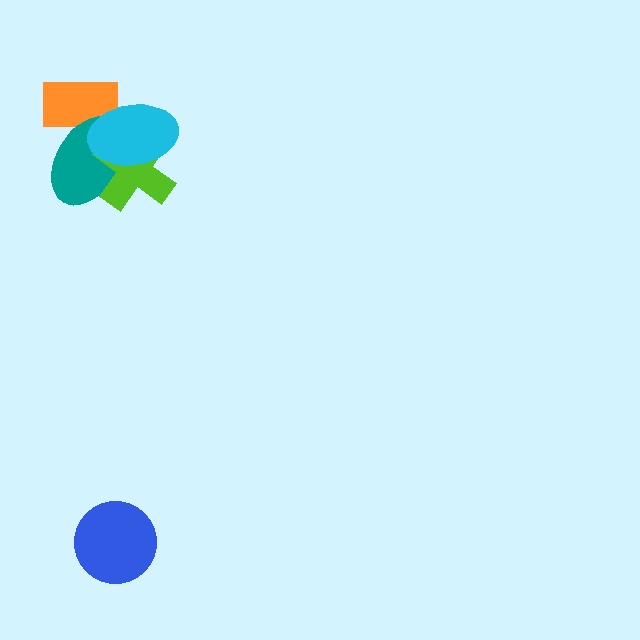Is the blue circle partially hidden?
No, no other shape covers it.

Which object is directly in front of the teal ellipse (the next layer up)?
The lime cross is directly in front of the teal ellipse.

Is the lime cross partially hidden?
Yes, it is partially covered by another shape.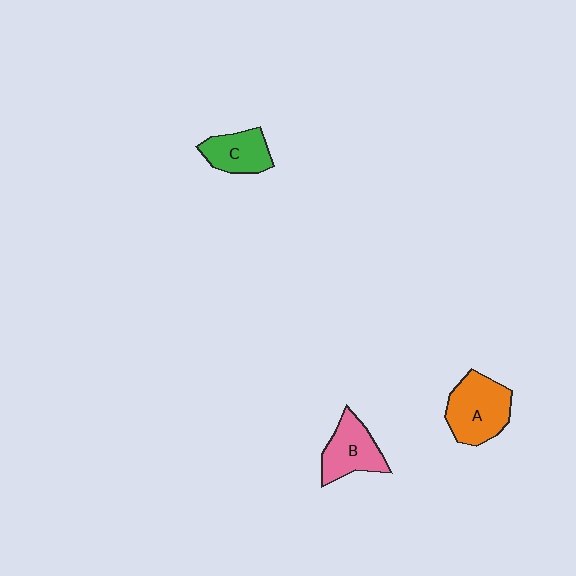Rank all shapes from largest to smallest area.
From largest to smallest: A (orange), B (pink), C (green).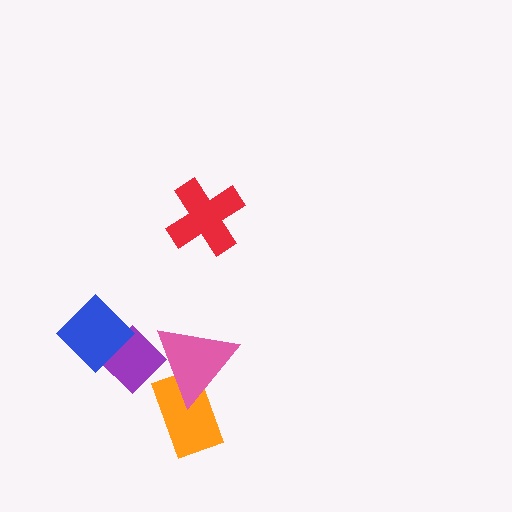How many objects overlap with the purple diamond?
2 objects overlap with the purple diamond.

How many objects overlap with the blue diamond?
1 object overlaps with the blue diamond.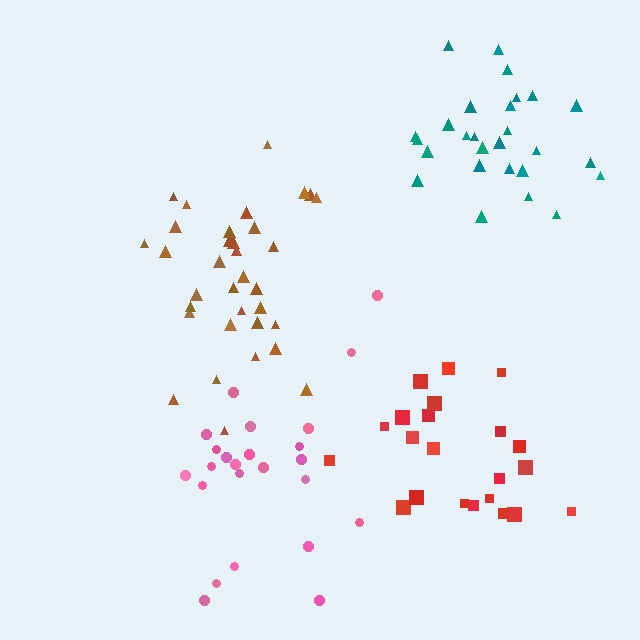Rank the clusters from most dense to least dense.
red, brown, teal, pink.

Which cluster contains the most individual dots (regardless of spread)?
Brown (35).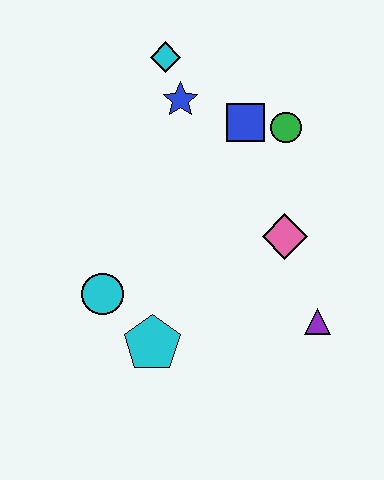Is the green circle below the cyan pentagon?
No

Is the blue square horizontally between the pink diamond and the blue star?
Yes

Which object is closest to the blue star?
The cyan diamond is closest to the blue star.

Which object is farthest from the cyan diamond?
The purple triangle is farthest from the cyan diamond.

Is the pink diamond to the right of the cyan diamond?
Yes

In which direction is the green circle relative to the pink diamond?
The green circle is above the pink diamond.